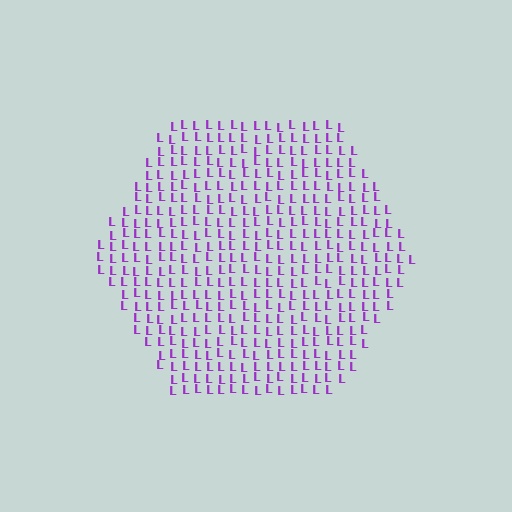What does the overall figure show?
The overall figure shows a hexagon.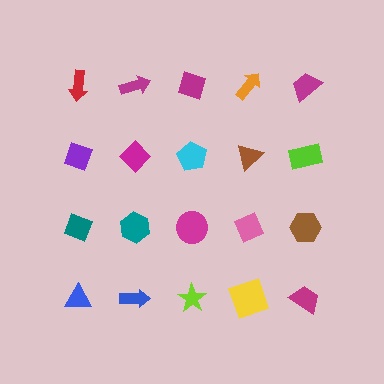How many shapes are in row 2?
5 shapes.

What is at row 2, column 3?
A cyan pentagon.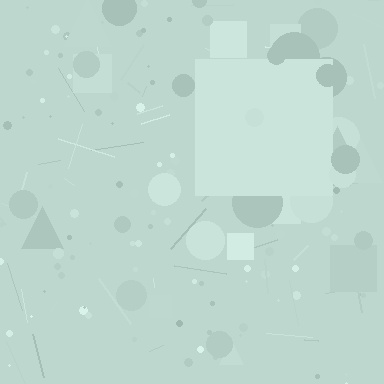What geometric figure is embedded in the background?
A square is embedded in the background.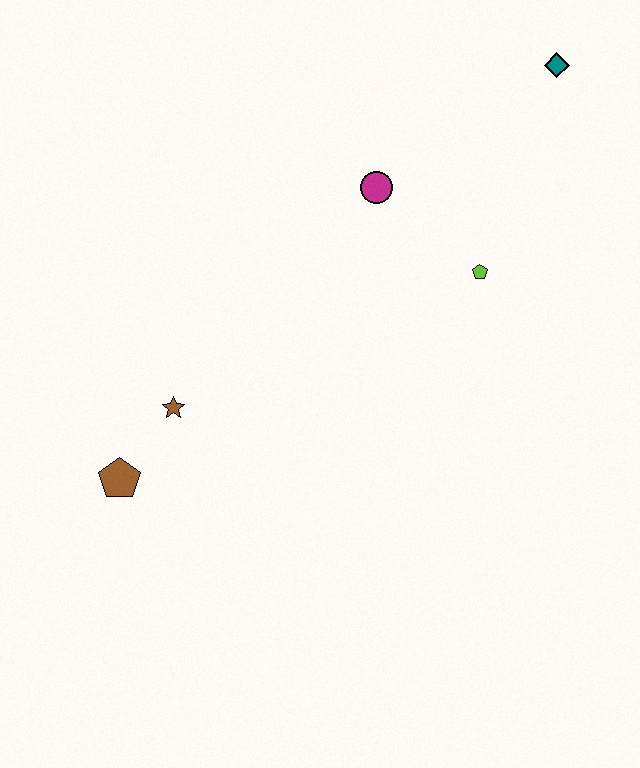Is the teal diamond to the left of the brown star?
No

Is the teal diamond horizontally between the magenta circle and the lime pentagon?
No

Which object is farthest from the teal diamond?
The brown pentagon is farthest from the teal diamond.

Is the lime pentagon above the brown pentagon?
Yes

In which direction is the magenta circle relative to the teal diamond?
The magenta circle is to the left of the teal diamond.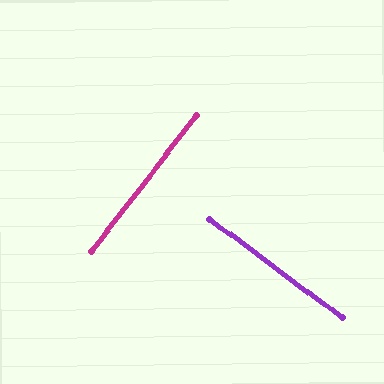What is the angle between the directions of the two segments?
Approximately 89 degrees.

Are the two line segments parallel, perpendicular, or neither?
Perpendicular — they meet at approximately 89°.